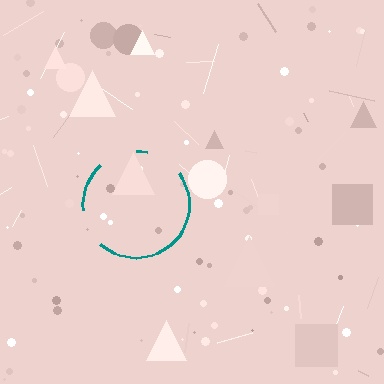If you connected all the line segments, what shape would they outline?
They would outline a circle.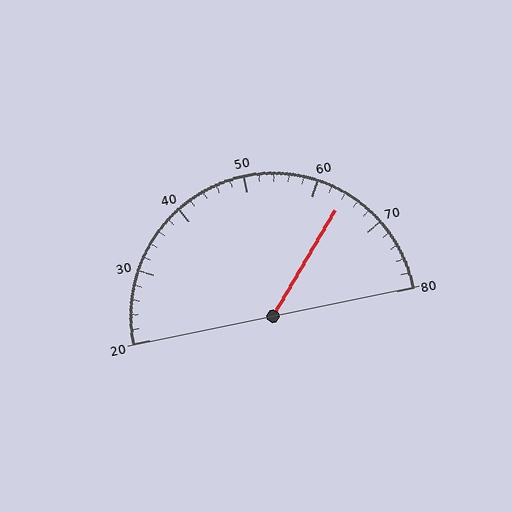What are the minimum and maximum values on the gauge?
The gauge ranges from 20 to 80.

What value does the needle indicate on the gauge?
The needle indicates approximately 64.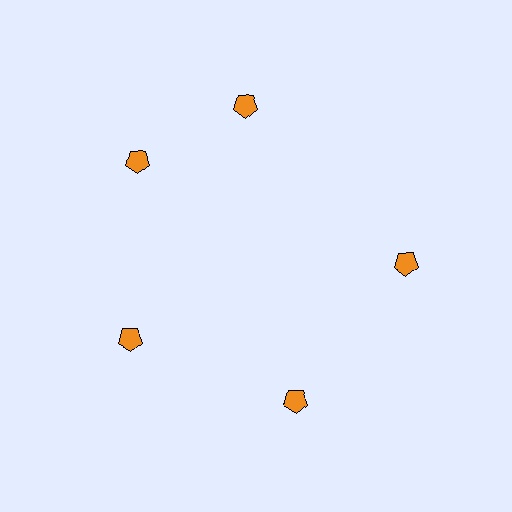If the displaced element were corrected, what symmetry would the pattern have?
It would have 5-fold rotational symmetry — the pattern would map onto itself every 72 degrees.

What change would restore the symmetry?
The symmetry would be restored by rotating it back into even spacing with its neighbors so that all 5 pentagons sit at equal angles and equal distance from the center.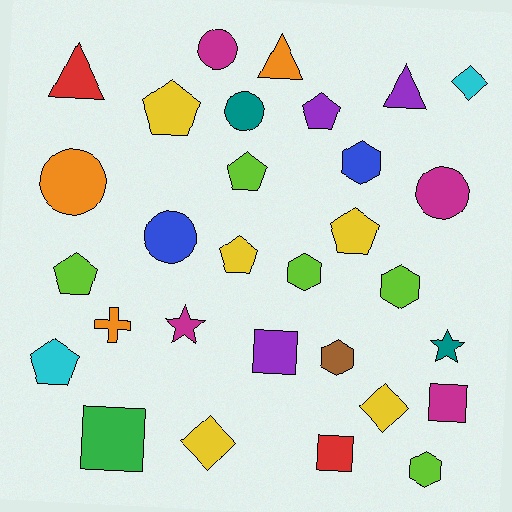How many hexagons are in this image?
There are 5 hexagons.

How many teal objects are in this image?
There are 2 teal objects.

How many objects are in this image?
There are 30 objects.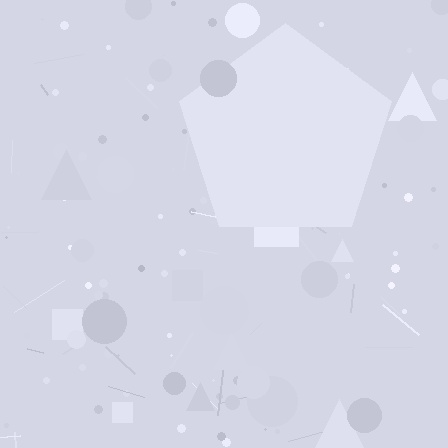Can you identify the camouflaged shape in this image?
The camouflaged shape is a pentagon.